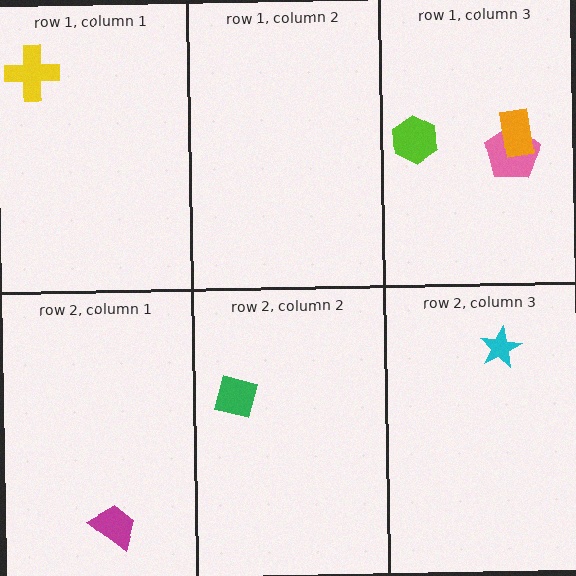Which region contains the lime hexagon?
The row 1, column 3 region.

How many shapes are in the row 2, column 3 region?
1.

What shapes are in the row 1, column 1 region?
The yellow cross.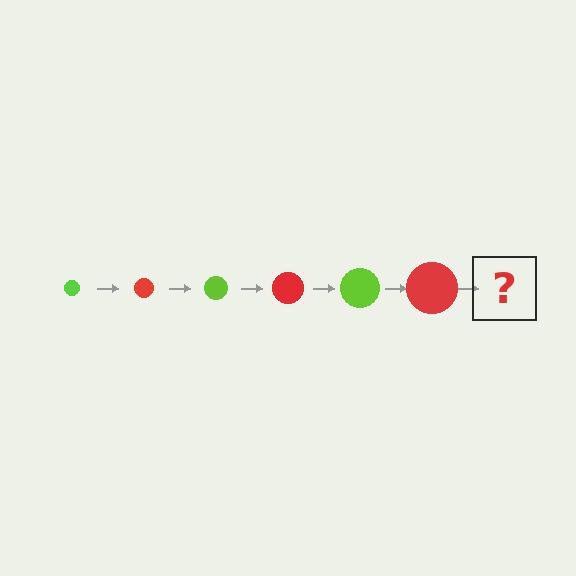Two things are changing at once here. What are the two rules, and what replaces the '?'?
The two rules are that the circle grows larger each step and the color cycles through lime and red. The '?' should be a lime circle, larger than the previous one.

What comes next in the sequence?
The next element should be a lime circle, larger than the previous one.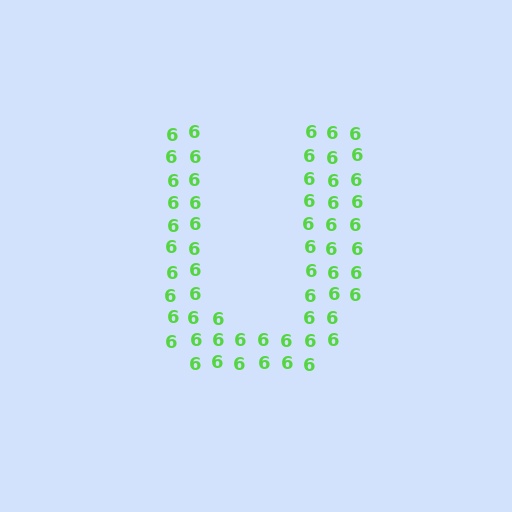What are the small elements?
The small elements are digit 6's.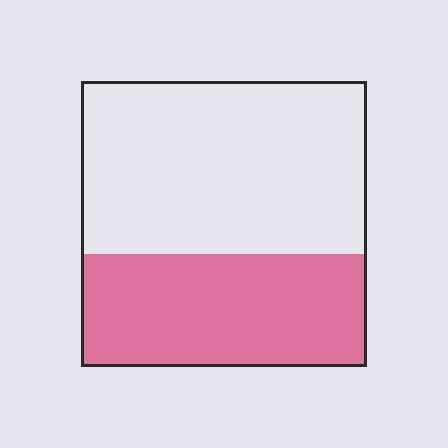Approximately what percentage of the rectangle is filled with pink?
Approximately 40%.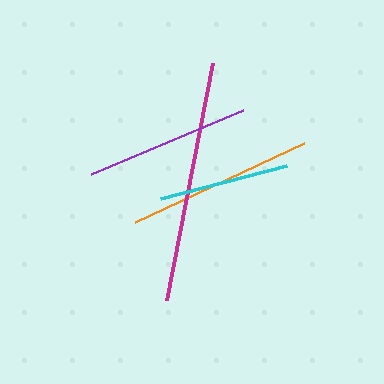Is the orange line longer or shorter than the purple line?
The orange line is longer than the purple line.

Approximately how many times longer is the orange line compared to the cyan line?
The orange line is approximately 1.4 times the length of the cyan line.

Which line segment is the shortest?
The cyan line is the shortest at approximately 130 pixels.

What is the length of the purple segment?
The purple segment is approximately 165 pixels long.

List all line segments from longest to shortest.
From longest to shortest: magenta, orange, purple, cyan.